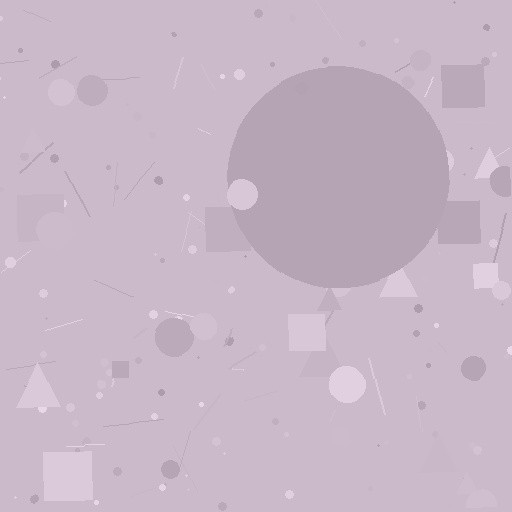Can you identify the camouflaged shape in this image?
The camouflaged shape is a circle.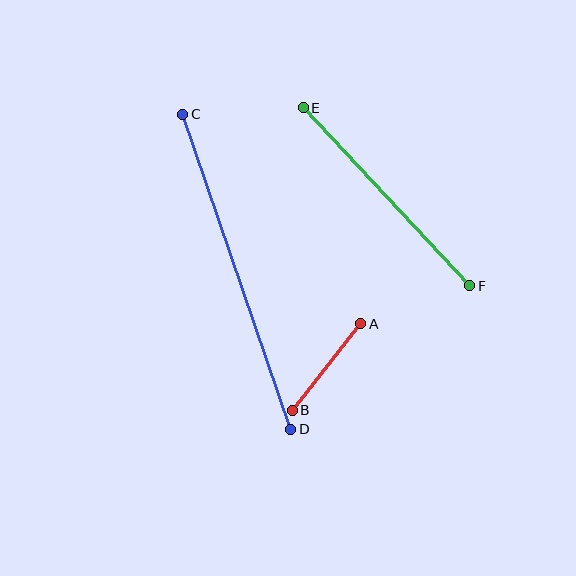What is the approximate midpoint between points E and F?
The midpoint is at approximately (386, 197) pixels.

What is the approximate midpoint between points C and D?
The midpoint is at approximately (237, 272) pixels.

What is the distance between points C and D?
The distance is approximately 333 pixels.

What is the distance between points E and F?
The distance is approximately 244 pixels.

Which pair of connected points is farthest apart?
Points C and D are farthest apart.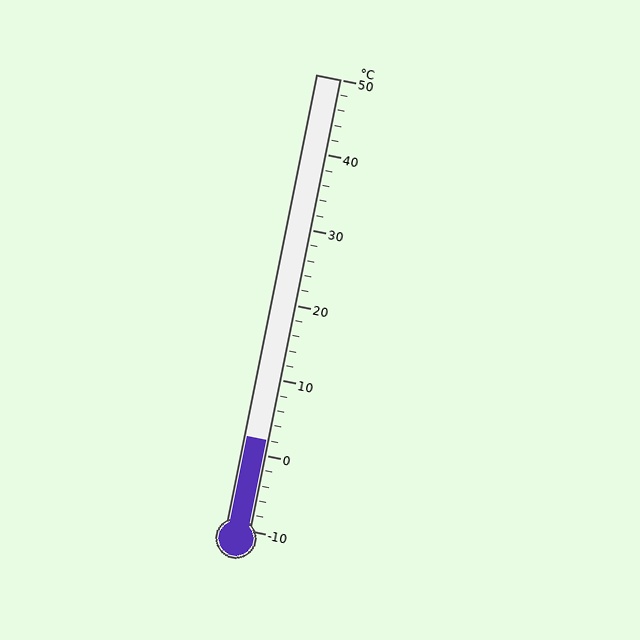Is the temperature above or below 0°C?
The temperature is above 0°C.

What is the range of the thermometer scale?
The thermometer scale ranges from -10°C to 50°C.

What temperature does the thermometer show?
The thermometer shows approximately 2°C.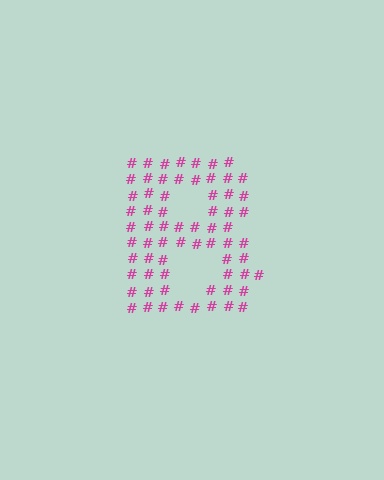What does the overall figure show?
The overall figure shows the letter B.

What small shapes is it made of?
It is made of small hash symbols.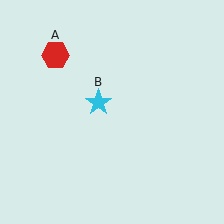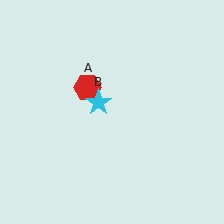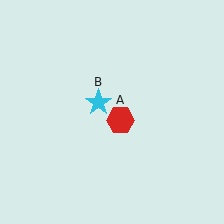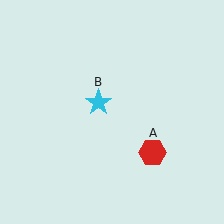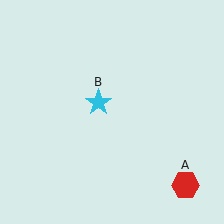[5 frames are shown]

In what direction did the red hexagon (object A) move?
The red hexagon (object A) moved down and to the right.